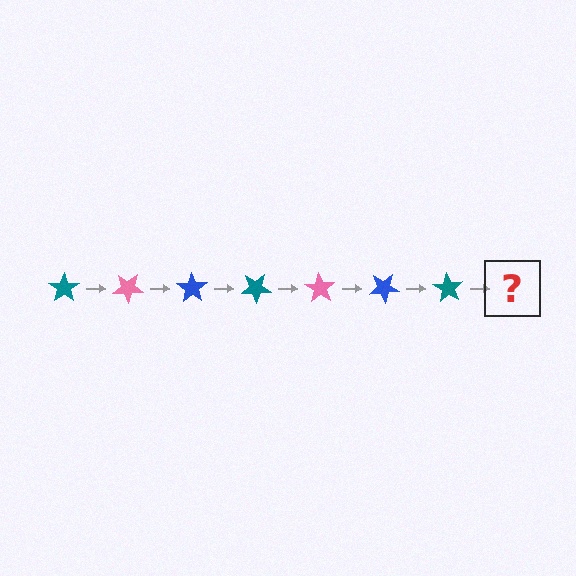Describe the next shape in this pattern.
It should be a pink star, rotated 245 degrees from the start.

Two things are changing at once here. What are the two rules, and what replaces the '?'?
The two rules are that it rotates 35 degrees each step and the color cycles through teal, pink, and blue. The '?' should be a pink star, rotated 245 degrees from the start.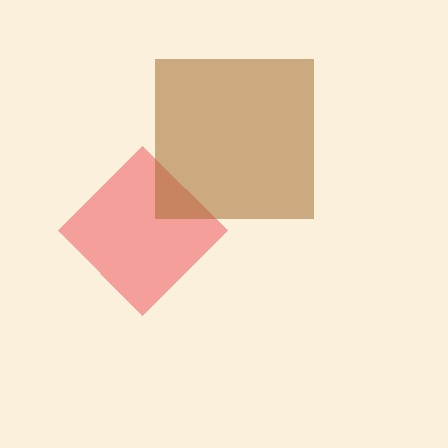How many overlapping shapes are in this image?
There are 2 overlapping shapes in the image.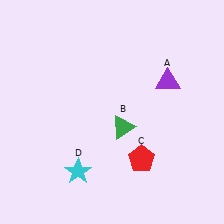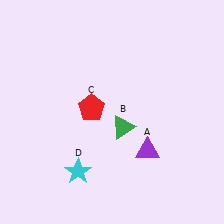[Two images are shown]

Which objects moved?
The objects that moved are: the purple triangle (A), the red pentagon (C).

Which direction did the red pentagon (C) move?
The red pentagon (C) moved up.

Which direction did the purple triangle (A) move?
The purple triangle (A) moved down.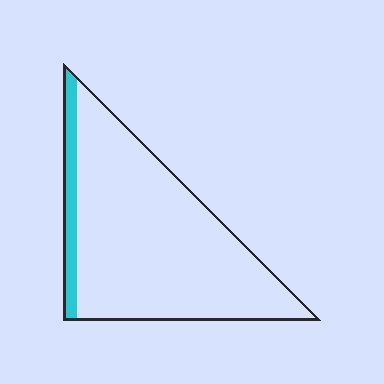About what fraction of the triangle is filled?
About one tenth (1/10).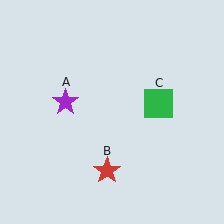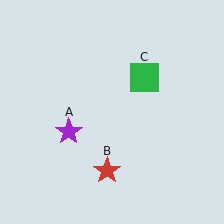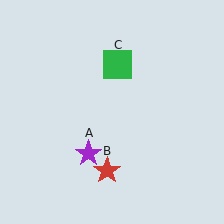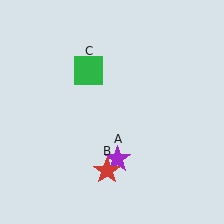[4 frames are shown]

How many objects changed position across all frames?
2 objects changed position: purple star (object A), green square (object C).